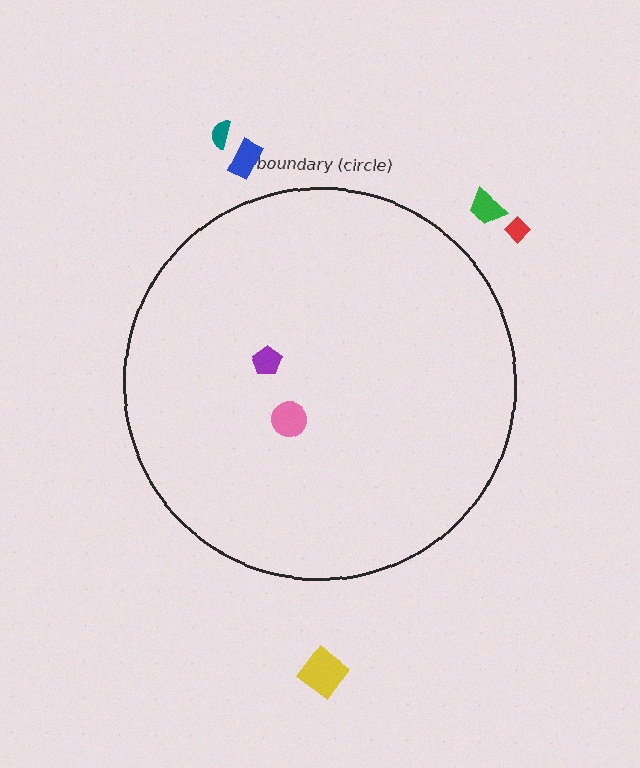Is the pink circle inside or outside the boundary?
Inside.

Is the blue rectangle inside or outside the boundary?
Outside.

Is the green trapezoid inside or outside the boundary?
Outside.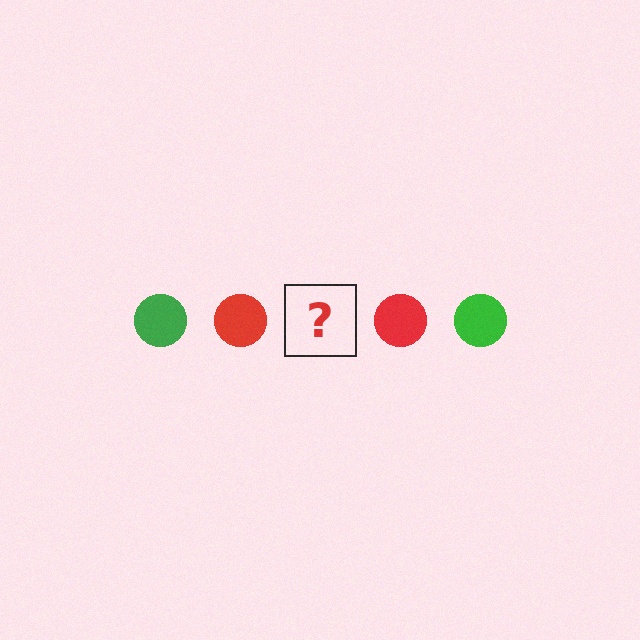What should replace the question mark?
The question mark should be replaced with a green circle.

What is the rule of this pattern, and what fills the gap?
The rule is that the pattern cycles through green, red circles. The gap should be filled with a green circle.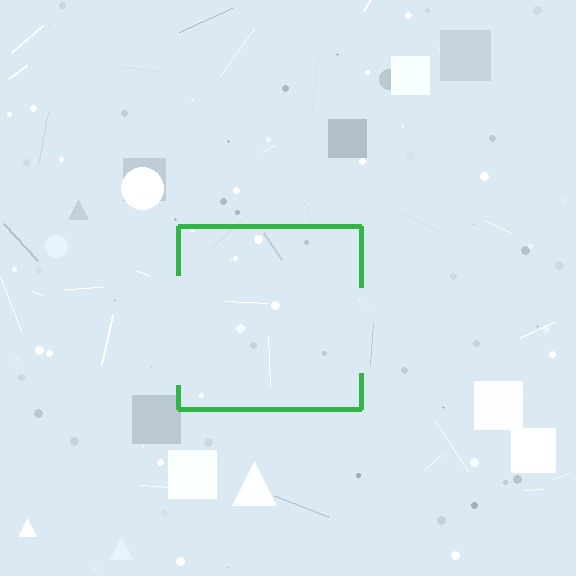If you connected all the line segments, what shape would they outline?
They would outline a square.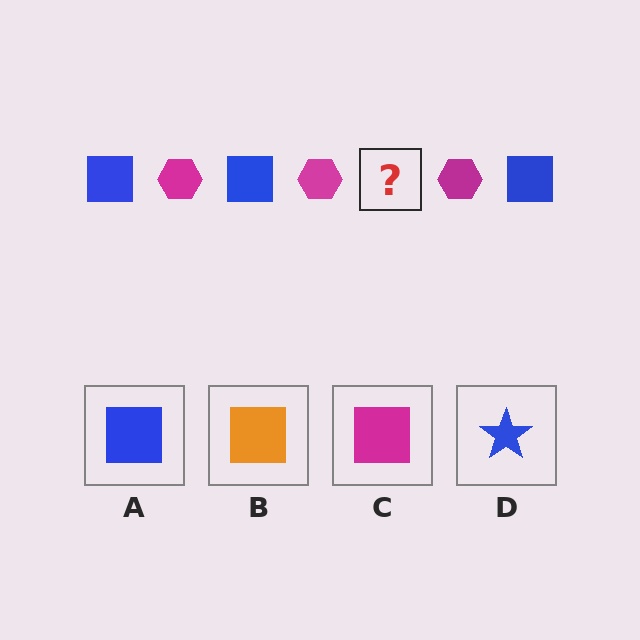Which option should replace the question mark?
Option A.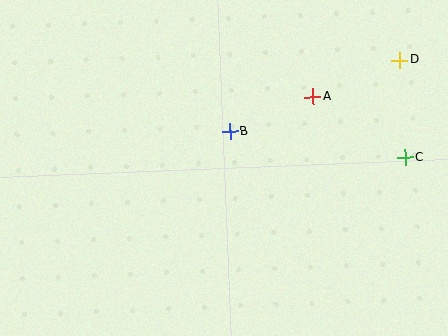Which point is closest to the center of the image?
Point B at (230, 131) is closest to the center.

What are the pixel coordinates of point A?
Point A is at (313, 96).